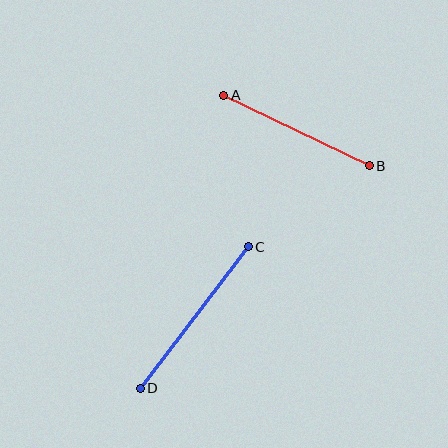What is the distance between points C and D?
The distance is approximately 178 pixels.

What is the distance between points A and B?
The distance is approximately 161 pixels.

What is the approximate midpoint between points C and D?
The midpoint is at approximately (194, 317) pixels.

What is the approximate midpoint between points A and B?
The midpoint is at approximately (296, 130) pixels.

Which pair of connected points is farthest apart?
Points C and D are farthest apart.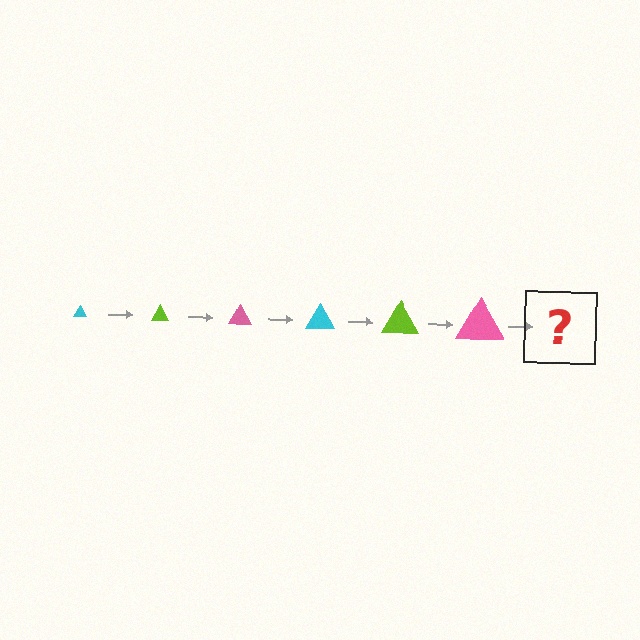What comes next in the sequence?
The next element should be a cyan triangle, larger than the previous one.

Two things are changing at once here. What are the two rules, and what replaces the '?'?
The two rules are that the triangle grows larger each step and the color cycles through cyan, lime, and pink. The '?' should be a cyan triangle, larger than the previous one.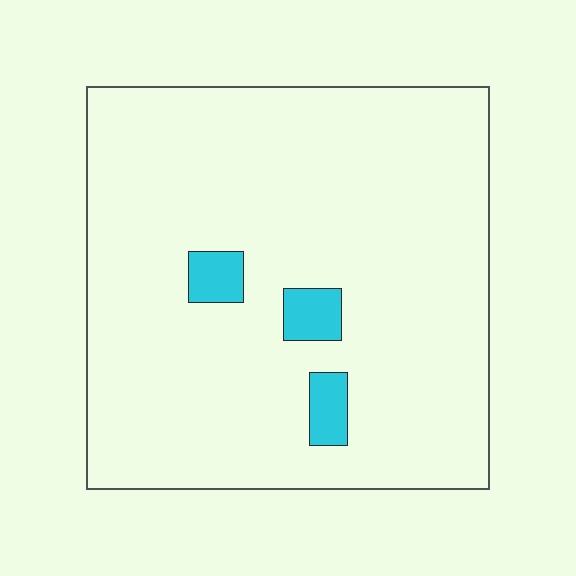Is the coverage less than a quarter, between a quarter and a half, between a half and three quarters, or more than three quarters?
Less than a quarter.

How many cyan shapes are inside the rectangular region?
3.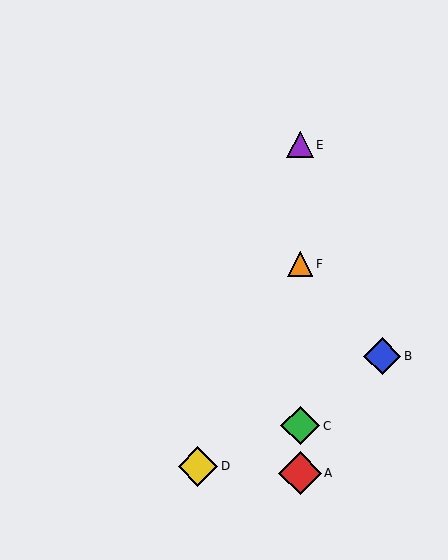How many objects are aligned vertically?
4 objects (A, C, E, F) are aligned vertically.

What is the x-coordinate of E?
Object E is at x≈300.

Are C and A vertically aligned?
Yes, both are at x≈300.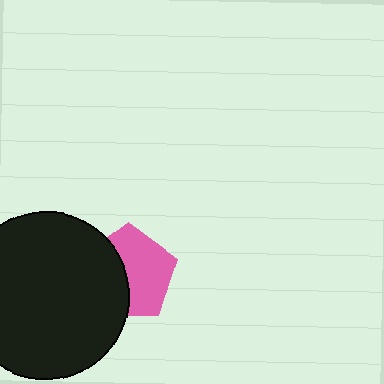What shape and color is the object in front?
The object in front is a black circle.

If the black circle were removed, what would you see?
You would see the complete pink pentagon.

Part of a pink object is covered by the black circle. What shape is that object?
It is a pentagon.